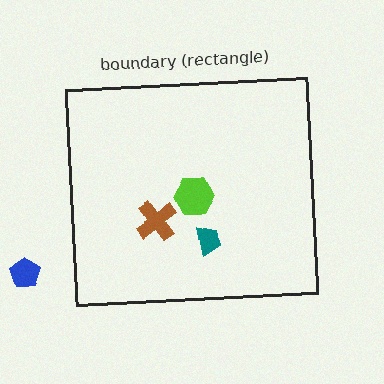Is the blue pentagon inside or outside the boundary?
Outside.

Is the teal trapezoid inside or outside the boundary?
Inside.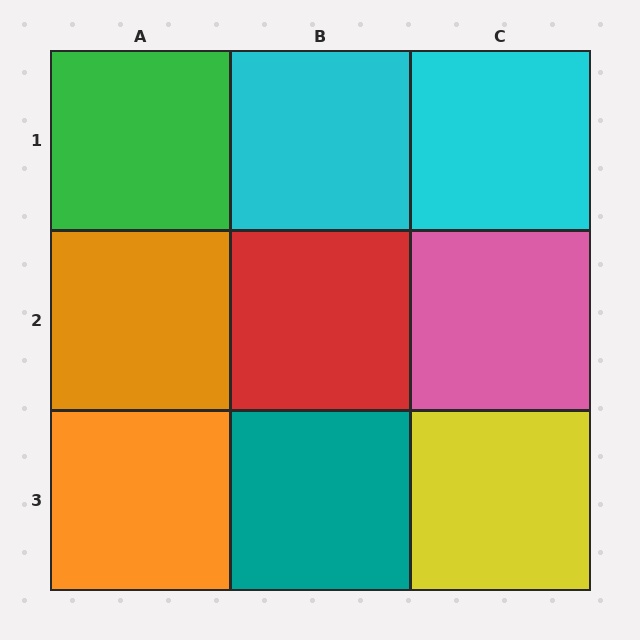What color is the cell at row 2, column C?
Pink.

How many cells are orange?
2 cells are orange.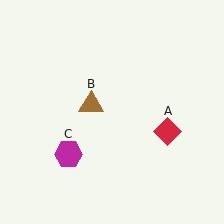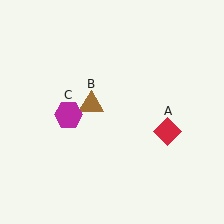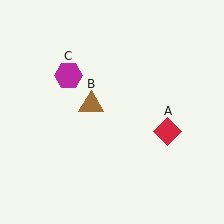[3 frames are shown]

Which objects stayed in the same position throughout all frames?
Red diamond (object A) and brown triangle (object B) remained stationary.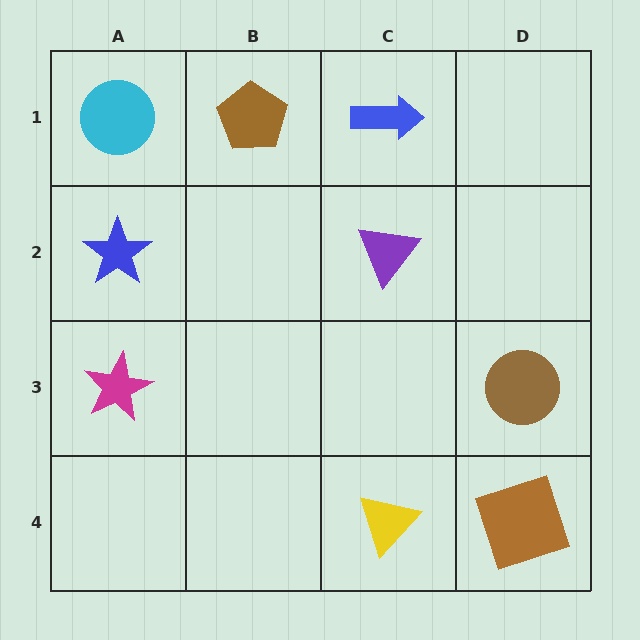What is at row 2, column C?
A purple triangle.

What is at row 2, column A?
A blue star.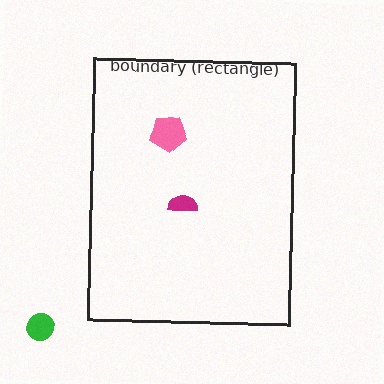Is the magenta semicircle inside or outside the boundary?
Inside.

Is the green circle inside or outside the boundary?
Outside.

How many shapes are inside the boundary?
2 inside, 1 outside.